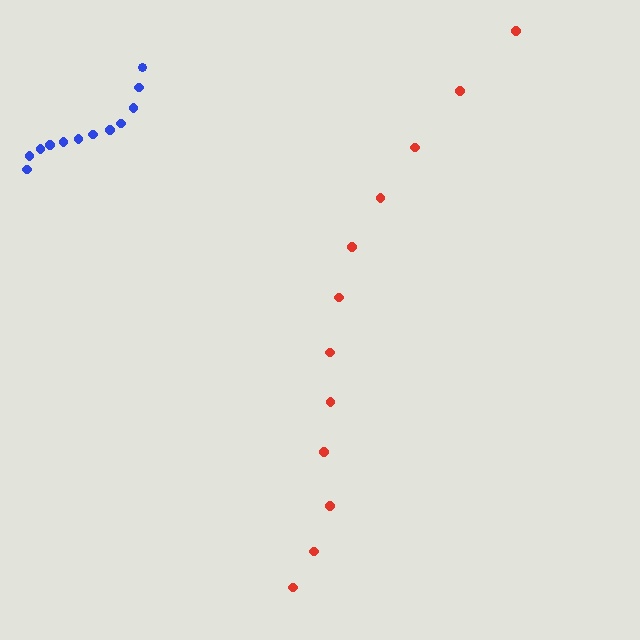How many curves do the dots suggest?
There are 2 distinct paths.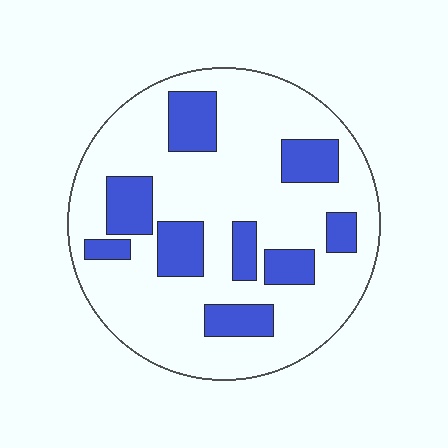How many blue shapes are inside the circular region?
9.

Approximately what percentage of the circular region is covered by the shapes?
Approximately 25%.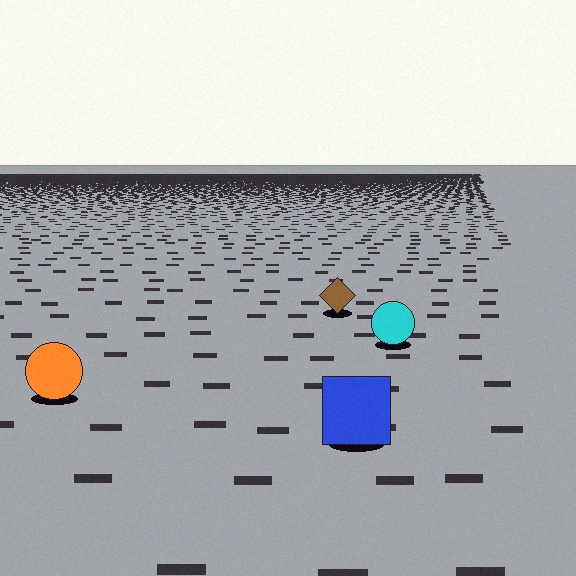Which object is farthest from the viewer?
The brown diamond is farthest from the viewer. It appears smaller and the ground texture around it is denser.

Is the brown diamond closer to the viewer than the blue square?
No. The blue square is closer — you can tell from the texture gradient: the ground texture is coarser near it.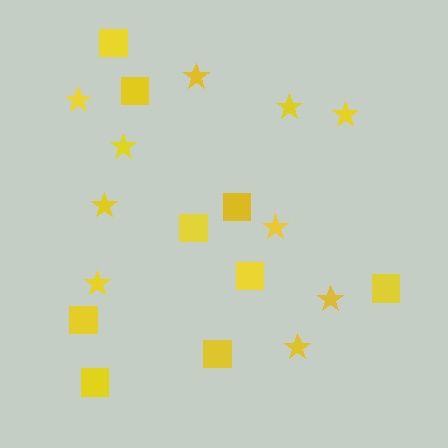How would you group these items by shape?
There are 2 groups: one group of squares (9) and one group of stars (10).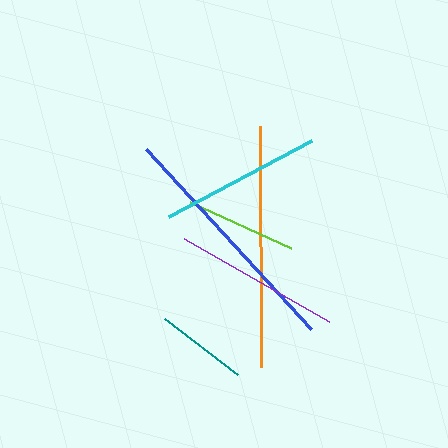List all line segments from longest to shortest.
From longest to shortest: blue, orange, purple, cyan, lime, teal.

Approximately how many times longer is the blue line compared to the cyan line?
The blue line is approximately 1.5 times the length of the cyan line.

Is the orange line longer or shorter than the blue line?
The blue line is longer than the orange line.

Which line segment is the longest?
The blue line is the longest at approximately 244 pixels.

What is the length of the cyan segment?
The cyan segment is approximately 162 pixels long.